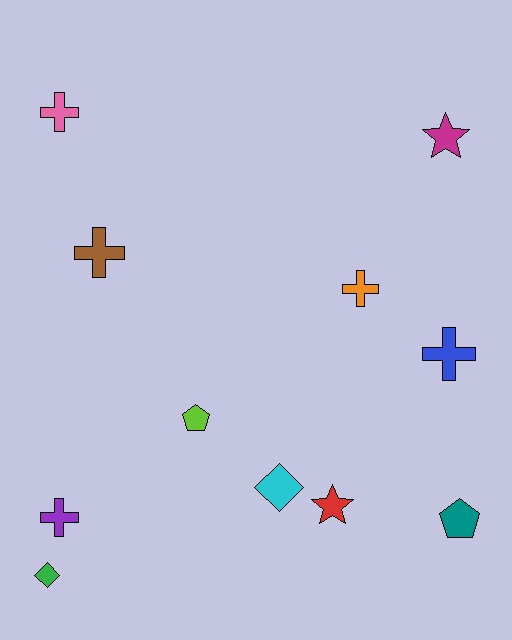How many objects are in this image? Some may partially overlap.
There are 11 objects.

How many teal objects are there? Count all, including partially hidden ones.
There is 1 teal object.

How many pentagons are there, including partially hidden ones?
There are 2 pentagons.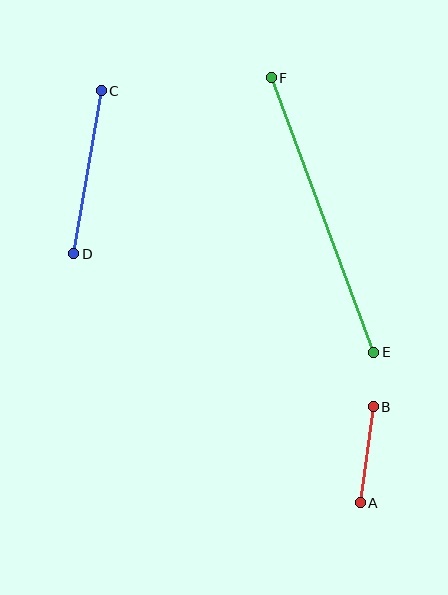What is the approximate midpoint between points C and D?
The midpoint is at approximately (88, 172) pixels.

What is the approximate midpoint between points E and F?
The midpoint is at approximately (323, 215) pixels.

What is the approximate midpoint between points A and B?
The midpoint is at approximately (367, 455) pixels.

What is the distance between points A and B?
The distance is approximately 97 pixels.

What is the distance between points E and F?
The distance is approximately 293 pixels.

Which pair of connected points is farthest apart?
Points E and F are farthest apart.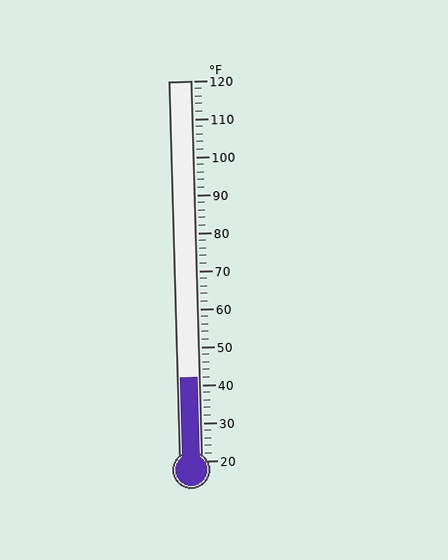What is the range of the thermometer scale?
The thermometer scale ranges from 20°F to 120°F.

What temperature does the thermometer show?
The thermometer shows approximately 42°F.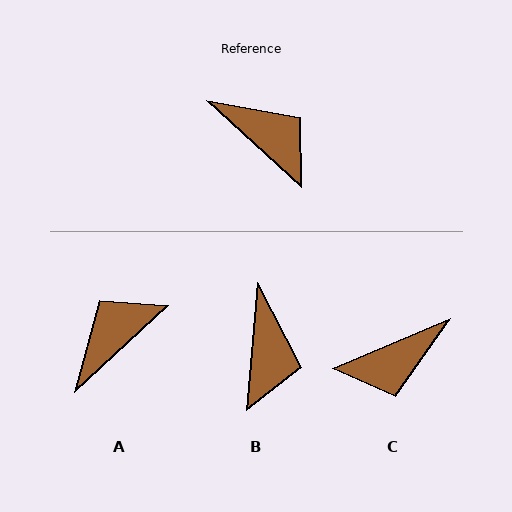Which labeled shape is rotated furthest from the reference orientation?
C, about 115 degrees away.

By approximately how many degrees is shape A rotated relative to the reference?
Approximately 85 degrees counter-clockwise.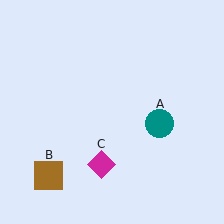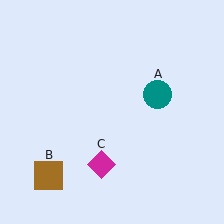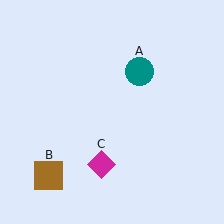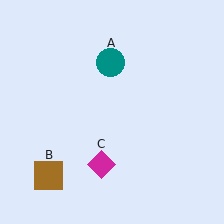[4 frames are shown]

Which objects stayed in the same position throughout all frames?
Brown square (object B) and magenta diamond (object C) remained stationary.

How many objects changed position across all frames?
1 object changed position: teal circle (object A).